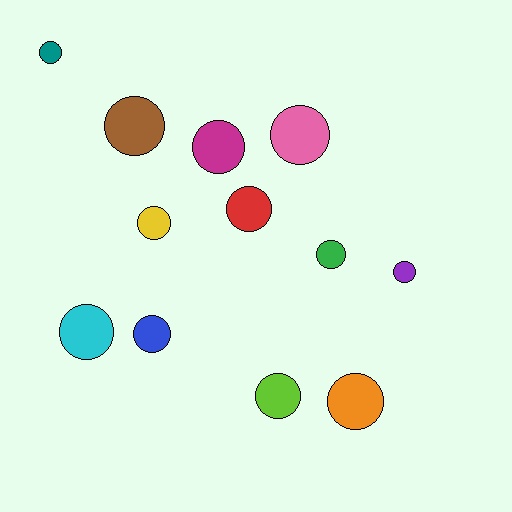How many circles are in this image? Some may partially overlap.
There are 12 circles.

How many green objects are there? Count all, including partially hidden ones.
There is 1 green object.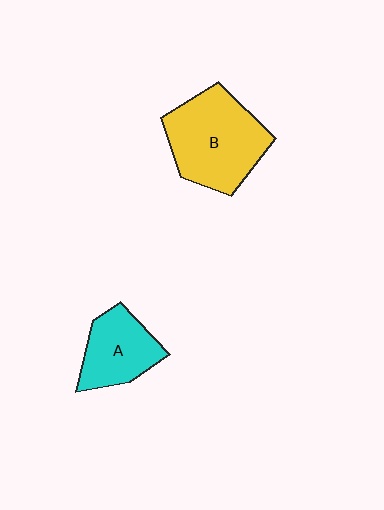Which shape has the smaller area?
Shape A (cyan).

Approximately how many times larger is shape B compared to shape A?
Approximately 1.6 times.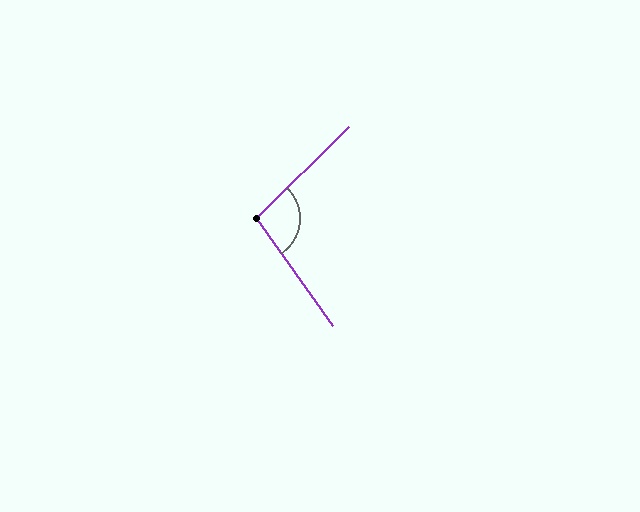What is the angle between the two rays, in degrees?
Approximately 99 degrees.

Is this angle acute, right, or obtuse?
It is obtuse.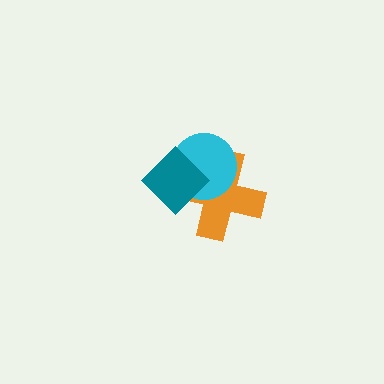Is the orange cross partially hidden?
Yes, it is partially covered by another shape.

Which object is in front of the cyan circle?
The teal diamond is in front of the cyan circle.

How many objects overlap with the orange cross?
2 objects overlap with the orange cross.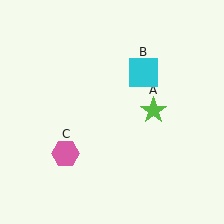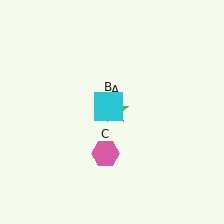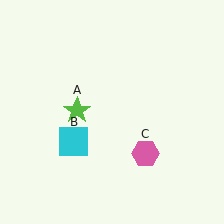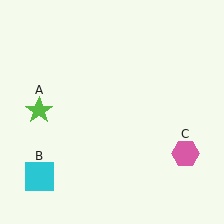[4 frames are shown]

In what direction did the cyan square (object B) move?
The cyan square (object B) moved down and to the left.